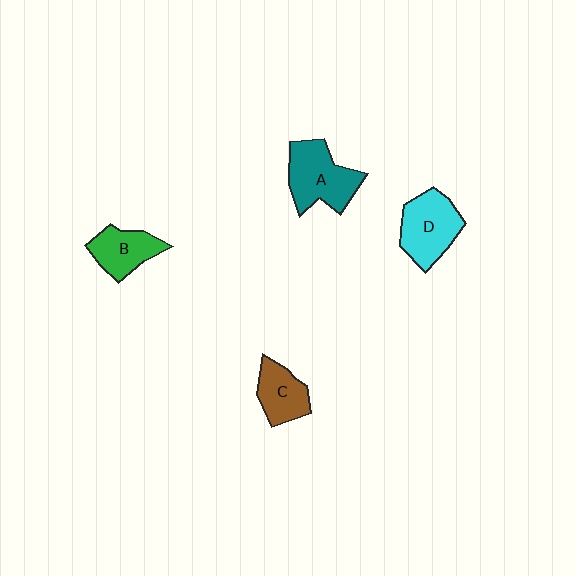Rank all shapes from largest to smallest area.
From largest to smallest: A (teal), D (cyan), B (green), C (brown).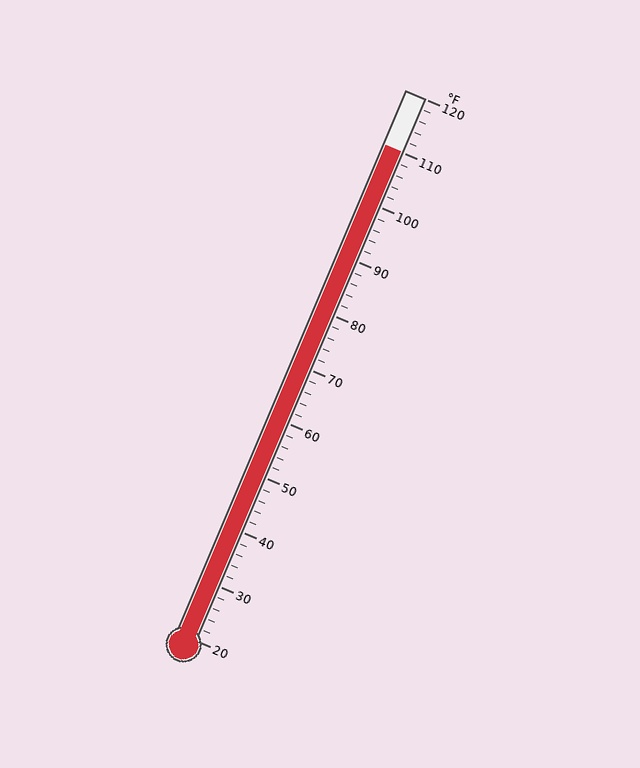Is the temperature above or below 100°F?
The temperature is above 100°F.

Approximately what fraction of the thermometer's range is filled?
The thermometer is filled to approximately 90% of its range.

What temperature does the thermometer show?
The thermometer shows approximately 110°F.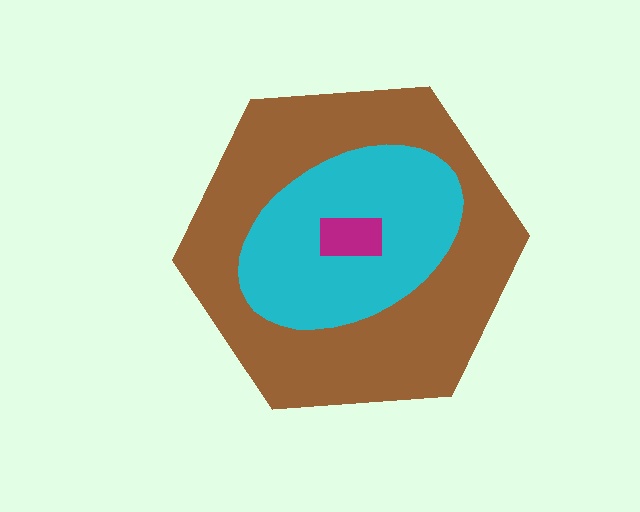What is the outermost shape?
The brown hexagon.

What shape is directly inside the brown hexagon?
The cyan ellipse.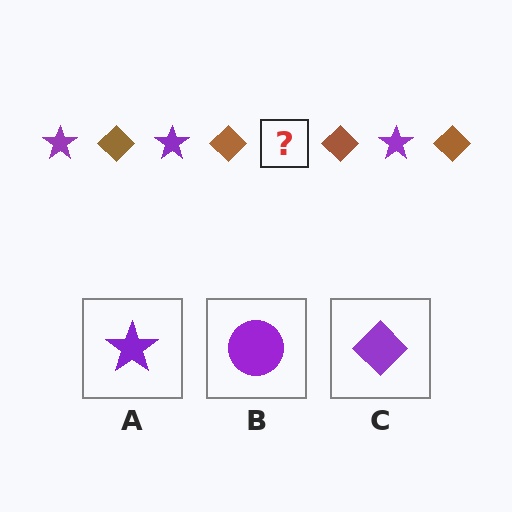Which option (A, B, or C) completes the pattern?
A.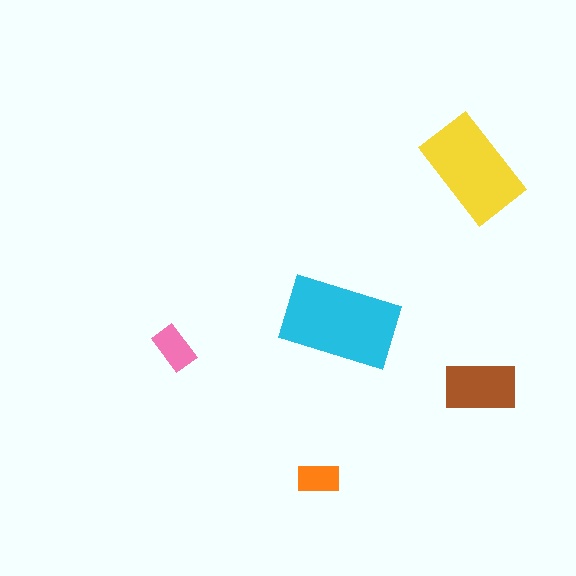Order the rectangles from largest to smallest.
the cyan one, the yellow one, the brown one, the pink one, the orange one.